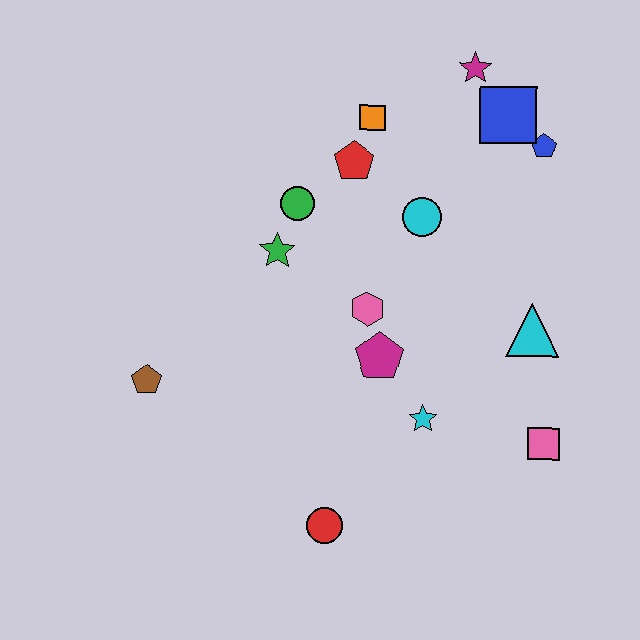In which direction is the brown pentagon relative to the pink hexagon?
The brown pentagon is to the left of the pink hexagon.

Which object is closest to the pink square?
The cyan triangle is closest to the pink square.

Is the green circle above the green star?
Yes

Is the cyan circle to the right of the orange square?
Yes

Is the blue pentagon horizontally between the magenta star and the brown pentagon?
No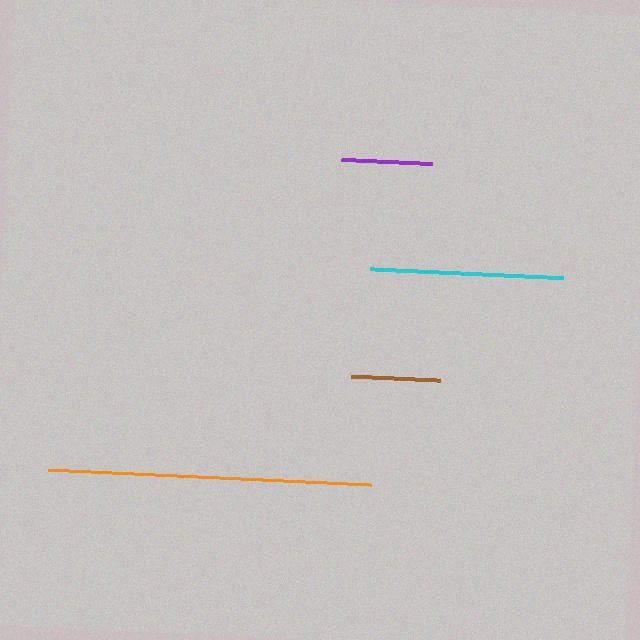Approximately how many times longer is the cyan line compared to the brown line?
The cyan line is approximately 2.2 times the length of the brown line.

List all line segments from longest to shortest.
From longest to shortest: orange, cyan, purple, brown.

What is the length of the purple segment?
The purple segment is approximately 91 pixels long.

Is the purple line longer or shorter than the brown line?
The purple line is longer than the brown line.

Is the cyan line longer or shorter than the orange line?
The orange line is longer than the cyan line.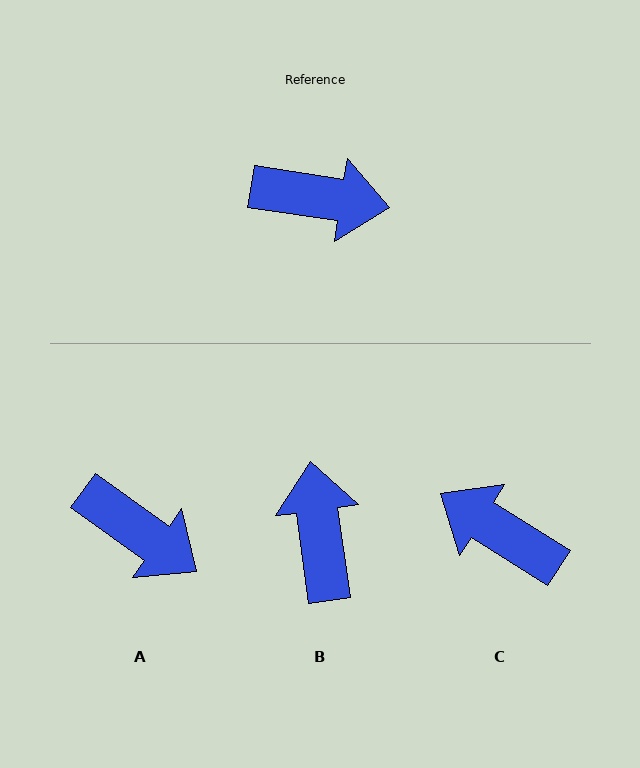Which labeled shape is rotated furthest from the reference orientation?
C, about 157 degrees away.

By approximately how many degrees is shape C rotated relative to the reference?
Approximately 157 degrees counter-clockwise.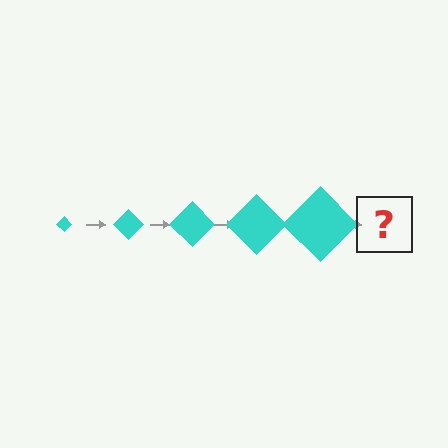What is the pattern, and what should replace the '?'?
The pattern is that the diamond gets progressively larger each step. The '?' should be a cyan diamond, larger than the previous one.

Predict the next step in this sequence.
The next step is a cyan diamond, larger than the previous one.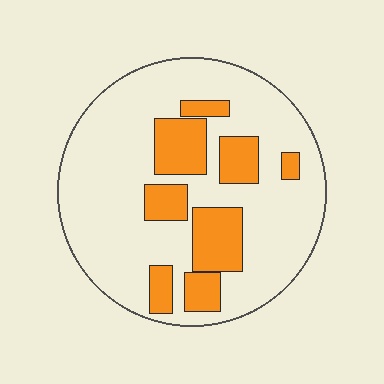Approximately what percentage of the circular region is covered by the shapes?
Approximately 25%.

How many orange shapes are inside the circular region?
8.